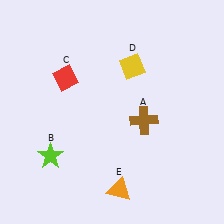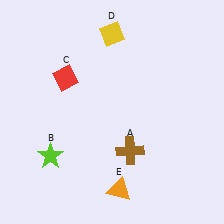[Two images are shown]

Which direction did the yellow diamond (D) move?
The yellow diamond (D) moved up.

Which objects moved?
The objects that moved are: the brown cross (A), the yellow diamond (D).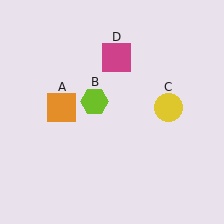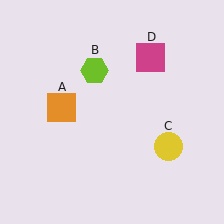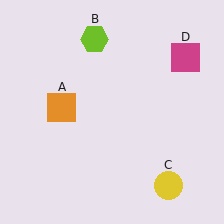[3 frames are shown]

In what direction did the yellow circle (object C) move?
The yellow circle (object C) moved down.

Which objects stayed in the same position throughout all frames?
Orange square (object A) remained stationary.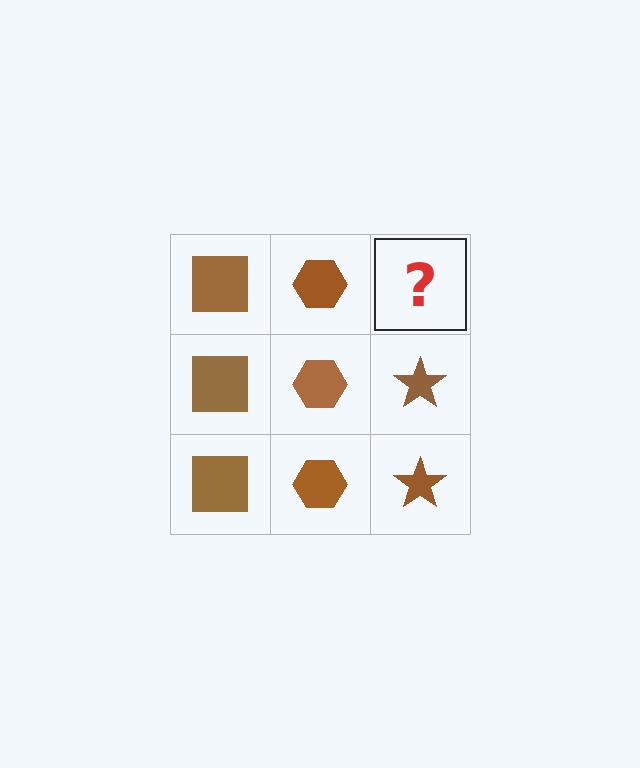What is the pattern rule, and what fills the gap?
The rule is that each column has a consistent shape. The gap should be filled with a brown star.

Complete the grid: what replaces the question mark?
The question mark should be replaced with a brown star.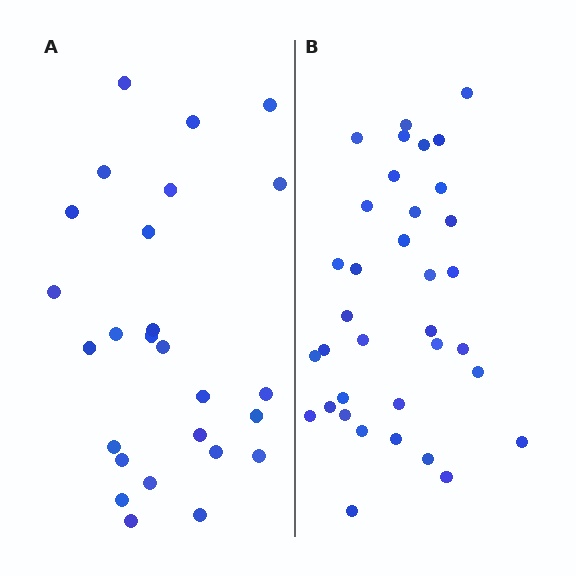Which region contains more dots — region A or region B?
Region B (the right region) has more dots.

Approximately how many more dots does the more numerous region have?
Region B has roughly 8 or so more dots than region A.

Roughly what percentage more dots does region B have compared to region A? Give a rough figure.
About 35% more.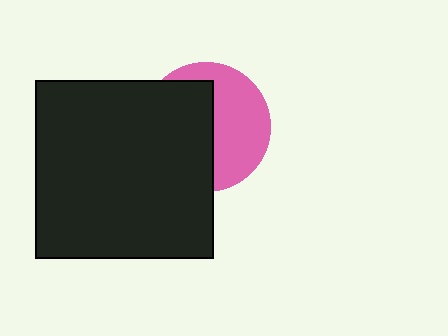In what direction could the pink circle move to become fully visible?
The pink circle could move right. That would shift it out from behind the black square entirely.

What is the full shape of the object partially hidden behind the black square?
The partially hidden object is a pink circle.